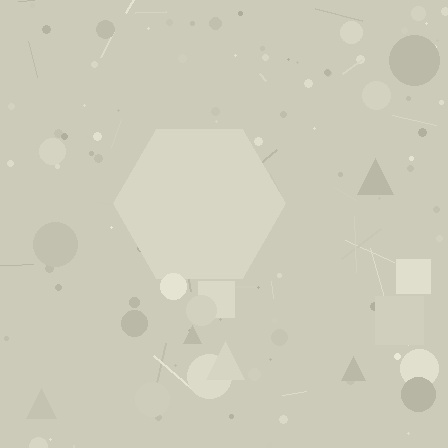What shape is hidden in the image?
A hexagon is hidden in the image.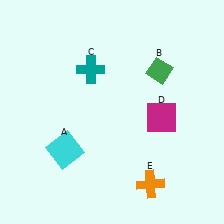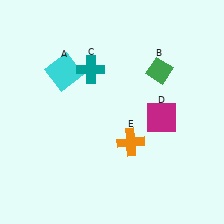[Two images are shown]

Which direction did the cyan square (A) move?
The cyan square (A) moved up.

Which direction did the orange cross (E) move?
The orange cross (E) moved up.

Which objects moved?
The objects that moved are: the cyan square (A), the orange cross (E).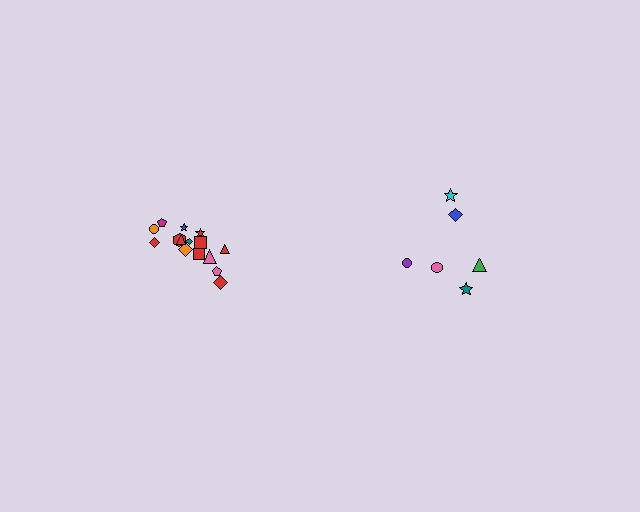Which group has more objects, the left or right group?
The left group.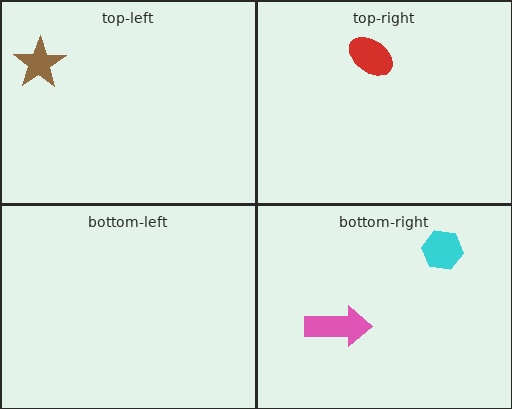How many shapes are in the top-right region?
1.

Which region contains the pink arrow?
The bottom-right region.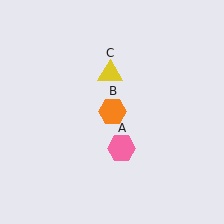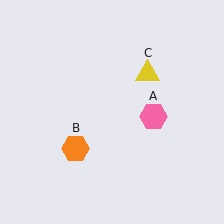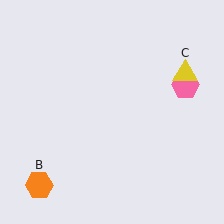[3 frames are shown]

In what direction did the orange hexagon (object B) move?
The orange hexagon (object B) moved down and to the left.